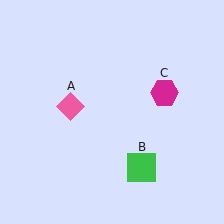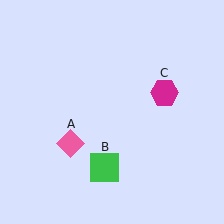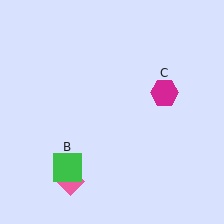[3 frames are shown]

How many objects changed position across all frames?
2 objects changed position: pink diamond (object A), green square (object B).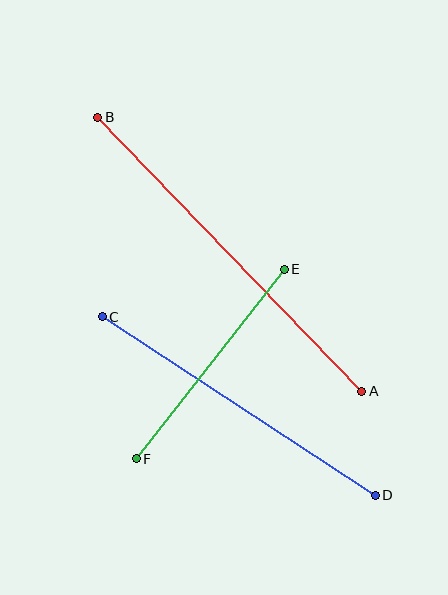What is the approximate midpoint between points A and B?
The midpoint is at approximately (230, 254) pixels.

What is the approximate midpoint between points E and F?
The midpoint is at approximately (210, 364) pixels.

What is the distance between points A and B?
The distance is approximately 381 pixels.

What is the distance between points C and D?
The distance is approximately 326 pixels.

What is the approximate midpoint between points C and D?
The midpoint is at approximately (239, 406) pixels.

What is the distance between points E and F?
The distance is approximately 240 pixels.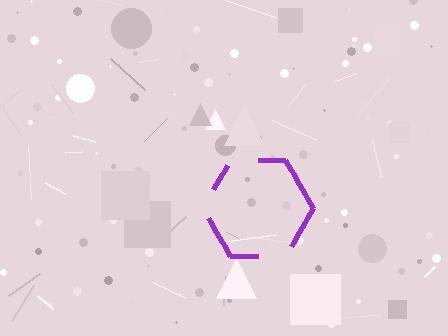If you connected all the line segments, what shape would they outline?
They would outline a hexagon.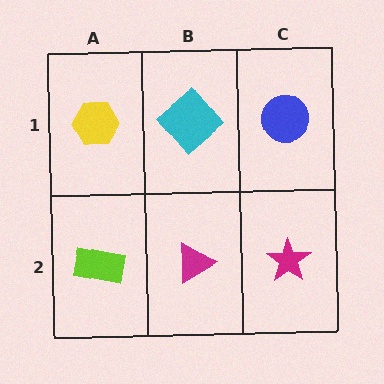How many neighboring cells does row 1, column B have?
3.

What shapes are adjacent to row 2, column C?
A blue circle (row 1, column C), a magenta triangle (row 2, column B).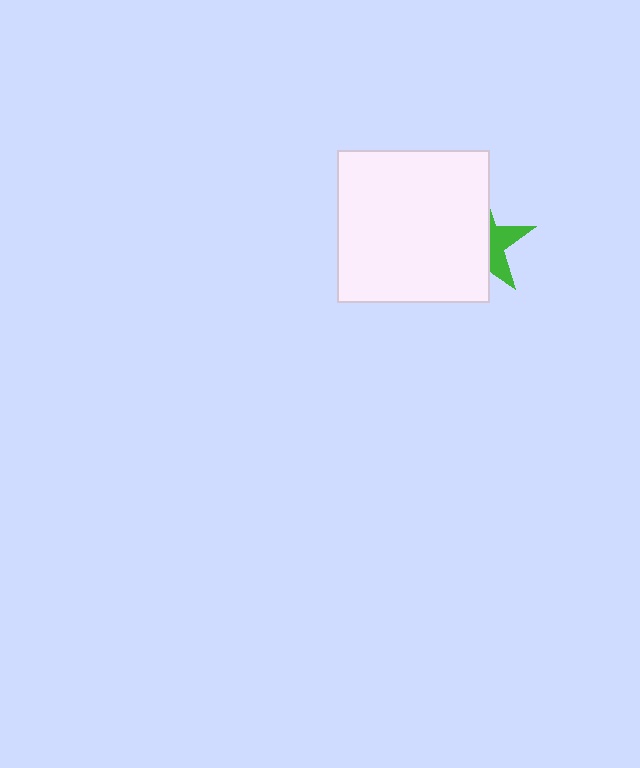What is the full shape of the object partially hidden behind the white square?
The partially hidden object is a green star.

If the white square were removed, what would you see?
You would see the complete green star.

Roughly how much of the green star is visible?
A small part of it is visible (roughly 36%).